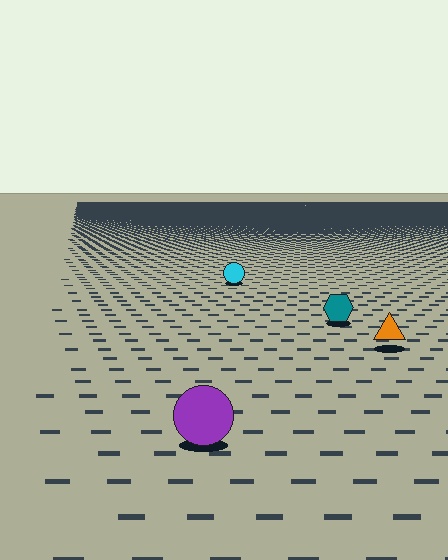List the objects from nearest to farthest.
From nearest to farthest: the purple circle, the orange triangle, the teal hexagon, the cyan circle.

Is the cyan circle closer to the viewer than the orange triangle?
No. The orange triangle is closer — you can tell from the texture gradient: the ground texture is coarser near it.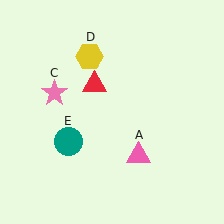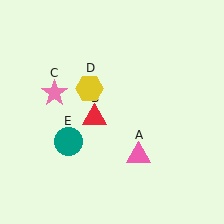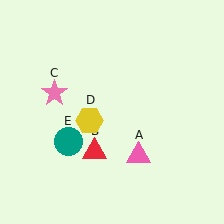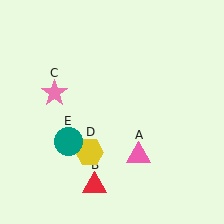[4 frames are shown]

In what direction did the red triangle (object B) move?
The red triangle (object B) moved down.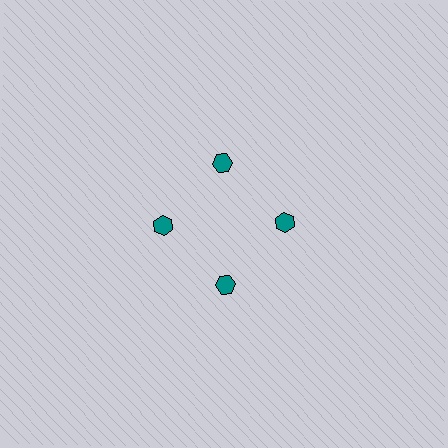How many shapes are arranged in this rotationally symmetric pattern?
There are 4 shapes, arranged in 4 groups of 1.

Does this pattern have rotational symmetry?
Yes, this pattern has 4-fold rotational symmetry. It looks the same after rotating 90 degrees around the center.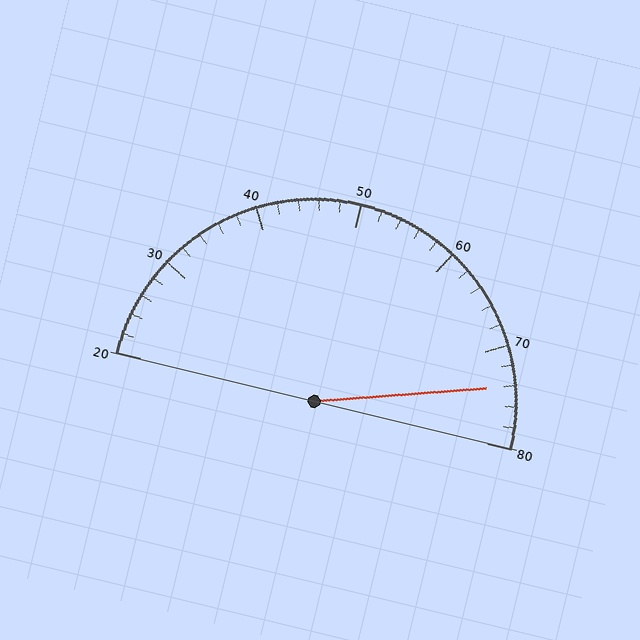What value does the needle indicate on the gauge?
The needle indicates approximately 74.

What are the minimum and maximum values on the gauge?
The gauge ranges from 20 to 80.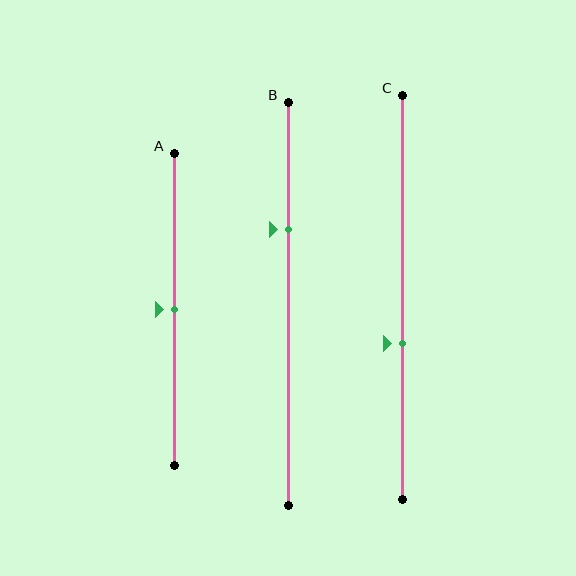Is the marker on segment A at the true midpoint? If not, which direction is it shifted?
Yes, the marker on segment A is at the true midpoint.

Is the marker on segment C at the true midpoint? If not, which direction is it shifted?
No, the marker on segment C is shifted downward by about 12% of the segment length.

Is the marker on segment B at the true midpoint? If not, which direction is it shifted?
No, the marker on segment B is shifted upward by about 18% of the segment length.